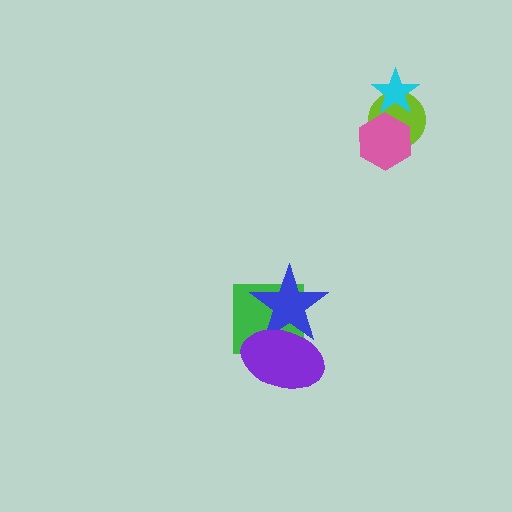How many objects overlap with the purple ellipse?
2 objects overlap with the purple ellipse.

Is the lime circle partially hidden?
Yes, it is partially covered by another shape.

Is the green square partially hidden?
Yes, it is partially covered by another shape.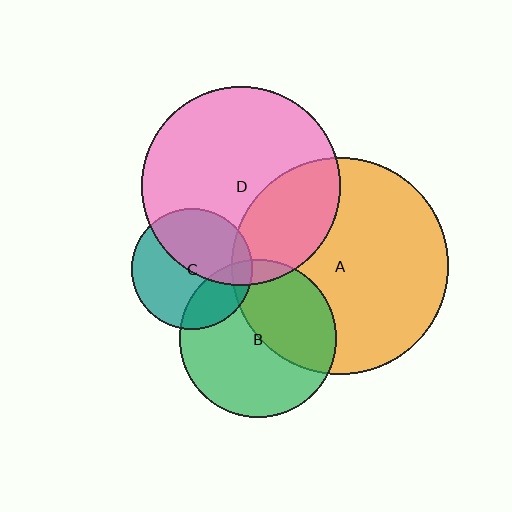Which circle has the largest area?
Circle A (orange).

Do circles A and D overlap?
Yes.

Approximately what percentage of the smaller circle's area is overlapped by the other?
Approximately 30%.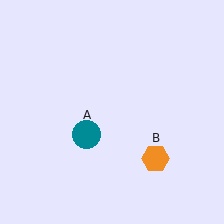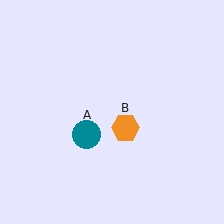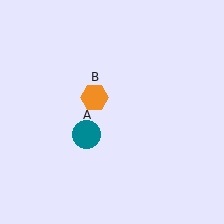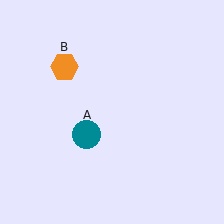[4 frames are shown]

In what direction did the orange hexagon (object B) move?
The orange hexagon (object B) moved up and to the left.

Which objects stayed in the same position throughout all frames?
Teal circle (object A) remained stationary.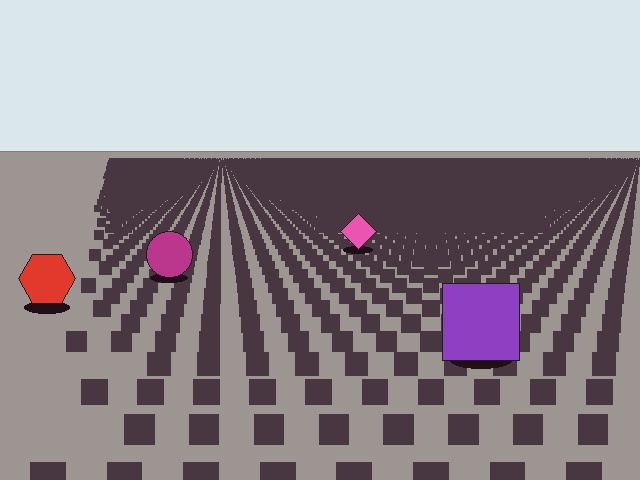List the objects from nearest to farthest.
From nearest to farthest: the purple square, the red hexagon, the magenta circle, the pink diamond.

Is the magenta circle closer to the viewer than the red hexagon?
No. The red hexagon is closer — you can tell from the texture gradient: the ground texture is coarser near it.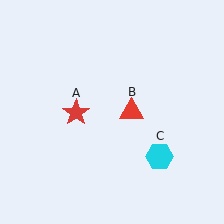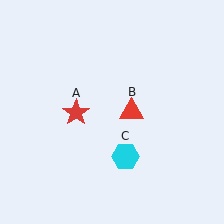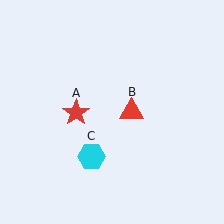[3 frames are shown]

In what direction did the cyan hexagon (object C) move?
The cyan hexagon (object C) moved left.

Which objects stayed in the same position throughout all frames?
Red star (object A) and red triangle (object B) remained stationary.